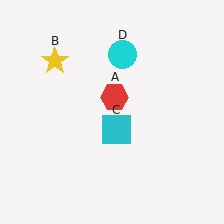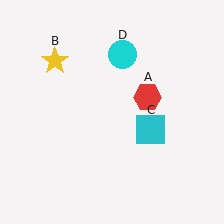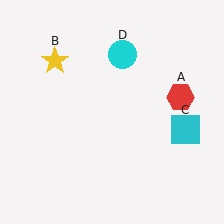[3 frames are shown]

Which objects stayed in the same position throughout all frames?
Yellow star (object B) and cyan circle (object D) remained stationary.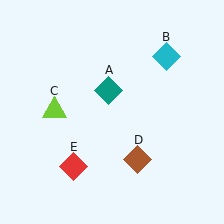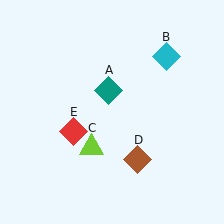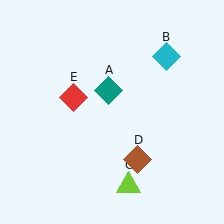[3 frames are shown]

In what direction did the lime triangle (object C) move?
The lime triangle (object C) moved down and to the right.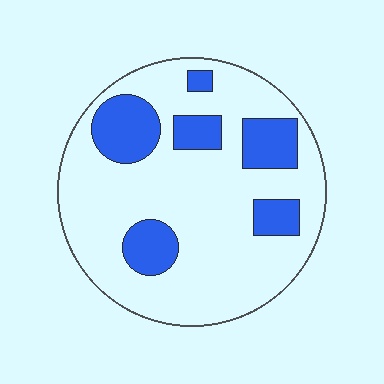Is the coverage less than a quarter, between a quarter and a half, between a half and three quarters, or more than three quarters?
Less than a quarter.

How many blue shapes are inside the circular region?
6.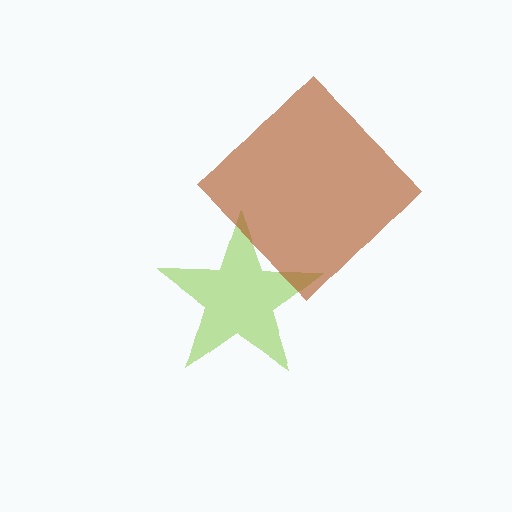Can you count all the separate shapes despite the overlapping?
Yes, there are 2 separate shapes.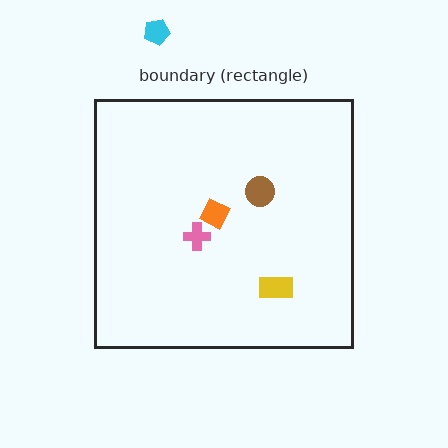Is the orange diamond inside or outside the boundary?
Inside.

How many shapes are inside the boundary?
4 inside, 1 outside.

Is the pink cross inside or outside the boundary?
Inside.